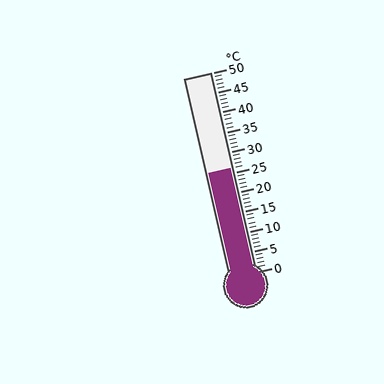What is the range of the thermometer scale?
The thermometer scale ranges from 0°C to 50°C.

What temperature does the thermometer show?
The thermometer shows approximately 26°C.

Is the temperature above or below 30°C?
The temperature is below 30°C.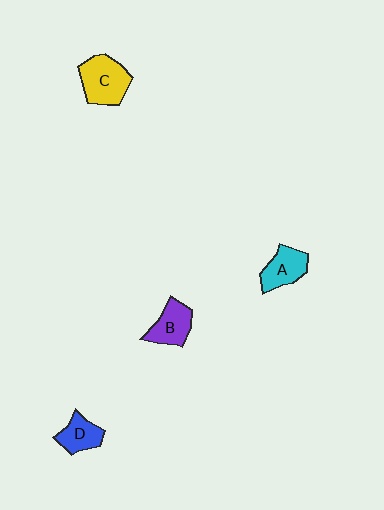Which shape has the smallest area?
Shape D (blue).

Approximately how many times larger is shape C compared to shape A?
Approximately 1.3 times.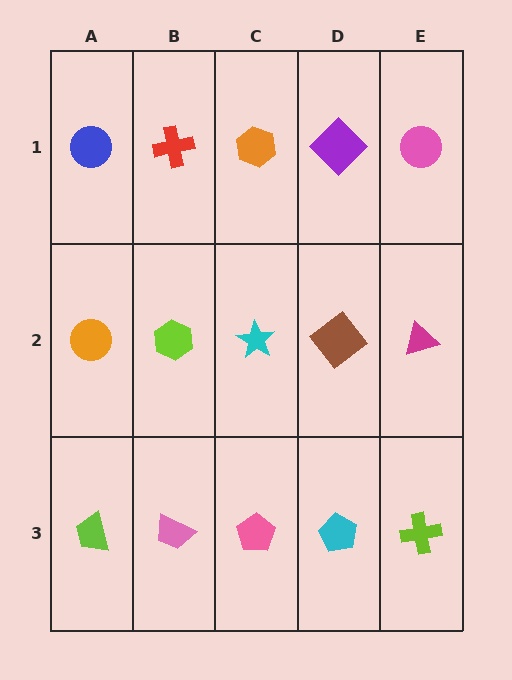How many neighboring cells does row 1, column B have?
3.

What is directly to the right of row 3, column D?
A lime cross.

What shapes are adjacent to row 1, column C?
A cyan star (row 2, column C), a red cross (row 1, column B), a purple diamond (row 1, column D).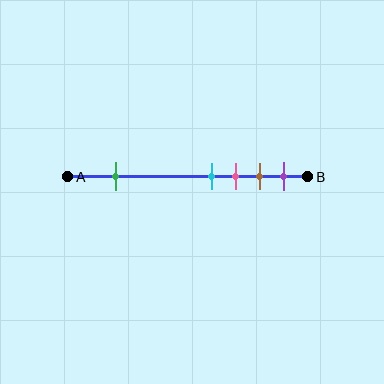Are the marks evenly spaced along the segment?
No, the marks are not evenly spaced.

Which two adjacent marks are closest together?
The cyan and pink marks are the closest adjacent pair.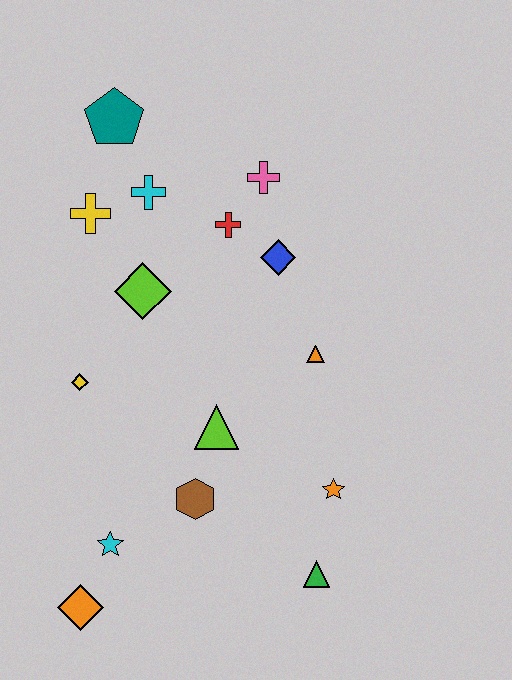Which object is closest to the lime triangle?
The brown hexagon is closest to the lime triangle.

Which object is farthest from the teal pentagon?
The green triangle is farthest from the teal pentagon.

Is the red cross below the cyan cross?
Yes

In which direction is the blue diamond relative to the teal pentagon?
The blue diamond is to the right of the teal pentagon.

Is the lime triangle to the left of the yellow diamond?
No